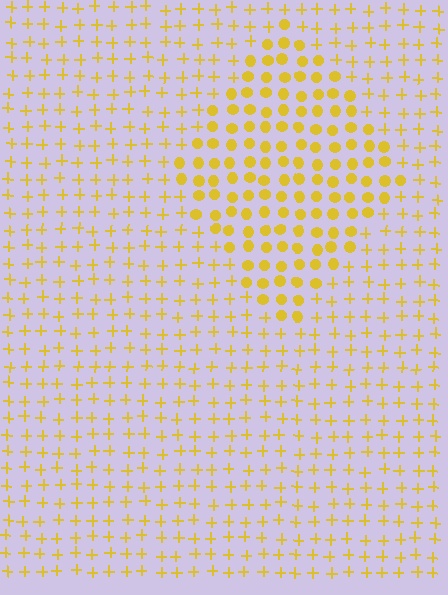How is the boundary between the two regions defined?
The boundary is defined by a change in element shape: circles inside vs. plus signs outside. All elements share the same color and spacing.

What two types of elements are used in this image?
The image uses circles inside the diamond region and plus signs outside it.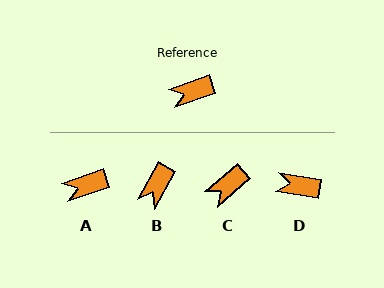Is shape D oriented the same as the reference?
No, it is off by about 28 degrees.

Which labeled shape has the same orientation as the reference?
A.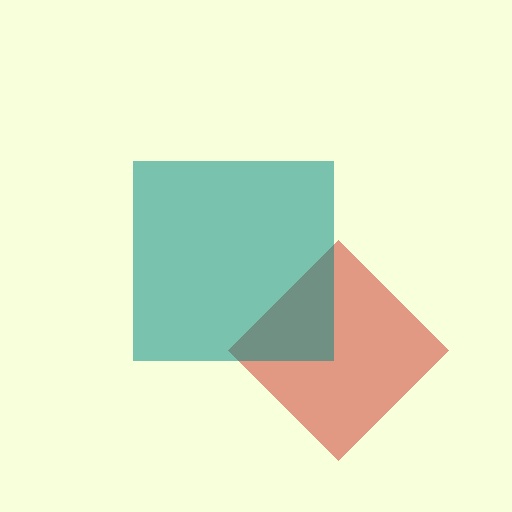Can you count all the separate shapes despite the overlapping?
Yes, there are 2 separate shapes.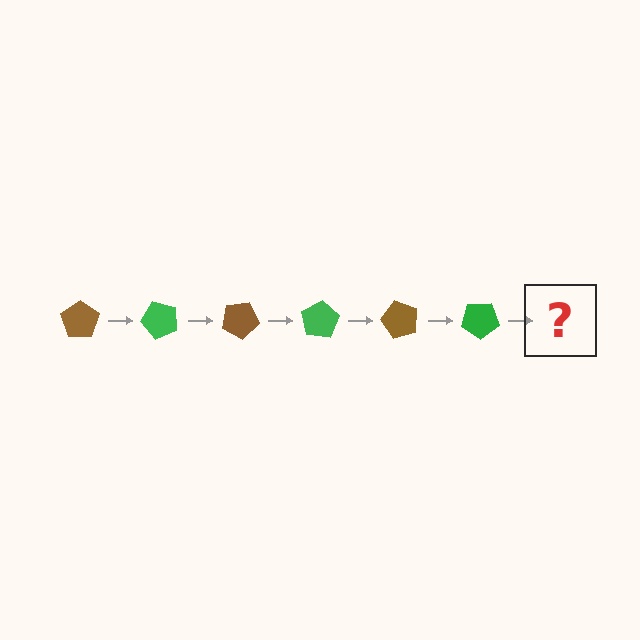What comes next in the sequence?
The next element should be a brown pentagon, rotated 300 degrees from the start.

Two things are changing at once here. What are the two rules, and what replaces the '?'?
The two rules are that it rotates 50 degrees each step and the color cycles through brown and green. The '?' should be a brown pentagon, rotated 300 degrees from the start.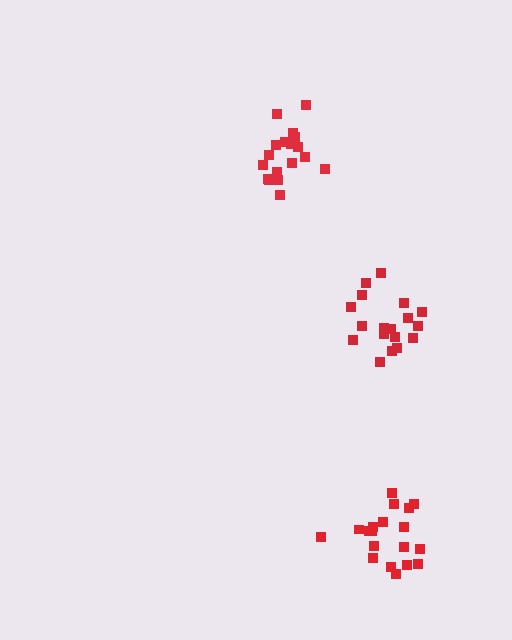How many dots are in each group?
Group 1: 18 dots, Group 2: 18 dots, Group 3: 19 dots (55 total).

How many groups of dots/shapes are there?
There are 3 groups.